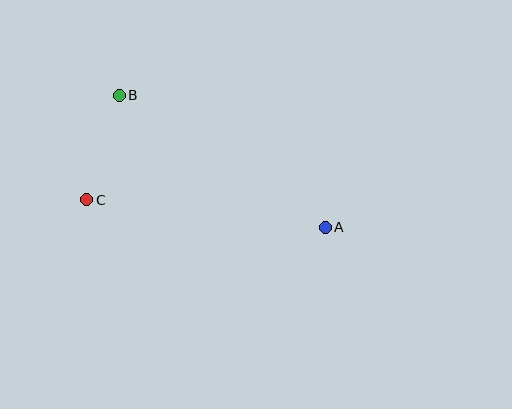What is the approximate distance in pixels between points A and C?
The distance between A and C is approximately 240 pixels.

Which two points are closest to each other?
Points B and C are closest to each other.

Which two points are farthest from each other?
Points A and B are farthest from each other.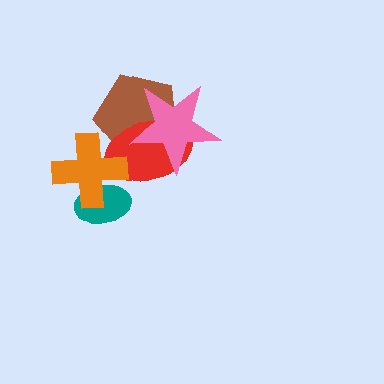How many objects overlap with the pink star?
2 objects overlap with the pink star.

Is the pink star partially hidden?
No, no other shape covers it.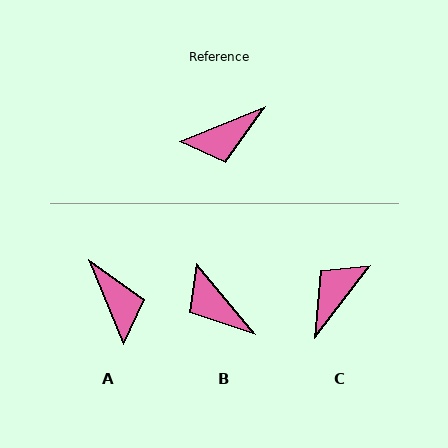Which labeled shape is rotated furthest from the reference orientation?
C, about 149 degrees away.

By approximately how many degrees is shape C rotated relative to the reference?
Approximately 149 degrees clockwise.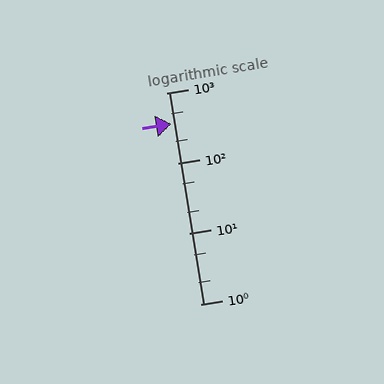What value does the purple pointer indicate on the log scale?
The pointer indicates approximately 360.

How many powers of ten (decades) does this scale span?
The scale spans 3 decades, from 1 to 1000.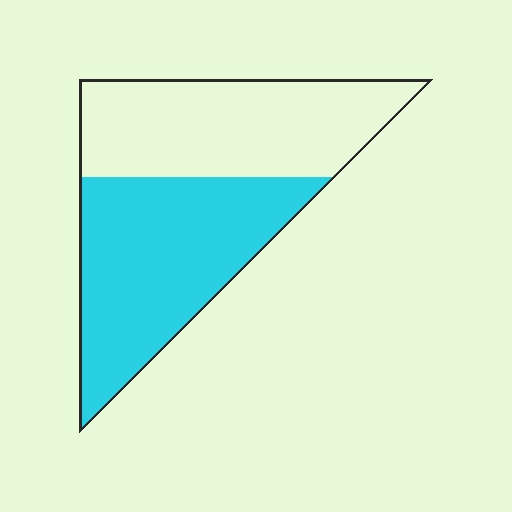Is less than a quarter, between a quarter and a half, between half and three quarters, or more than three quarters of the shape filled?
Between half and three quarters.